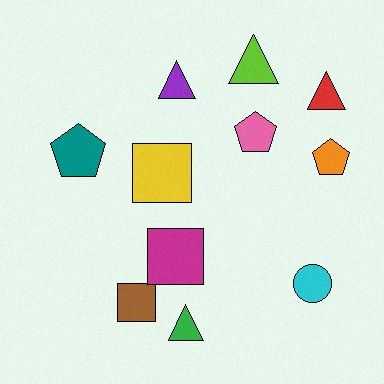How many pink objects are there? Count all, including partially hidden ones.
There is 1 pink object.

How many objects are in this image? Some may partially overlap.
There are 11 objects.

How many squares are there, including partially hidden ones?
There are 3 squares.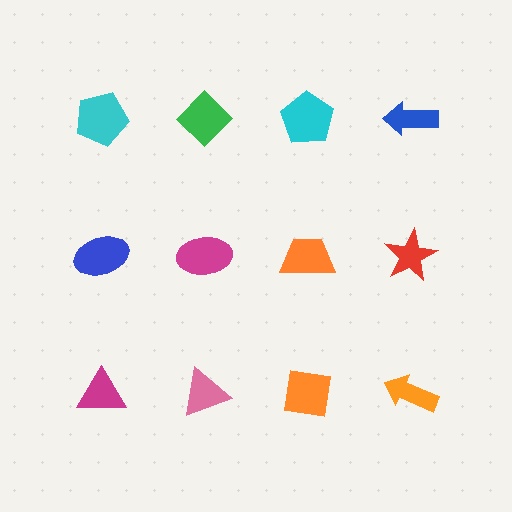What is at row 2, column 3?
An orange trapezoid.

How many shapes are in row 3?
4 shapes.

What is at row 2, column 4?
A red star.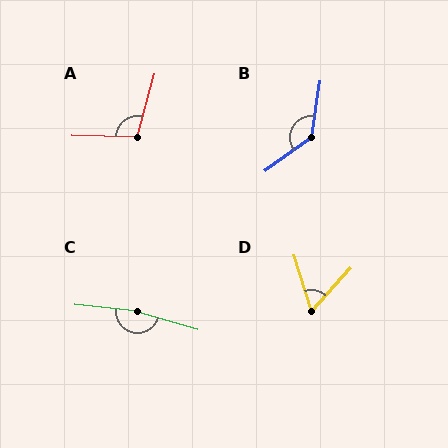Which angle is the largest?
C, at approximately 170 degrees.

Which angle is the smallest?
D, at approximately 59 degrees.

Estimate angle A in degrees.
Approximately 103 degrees.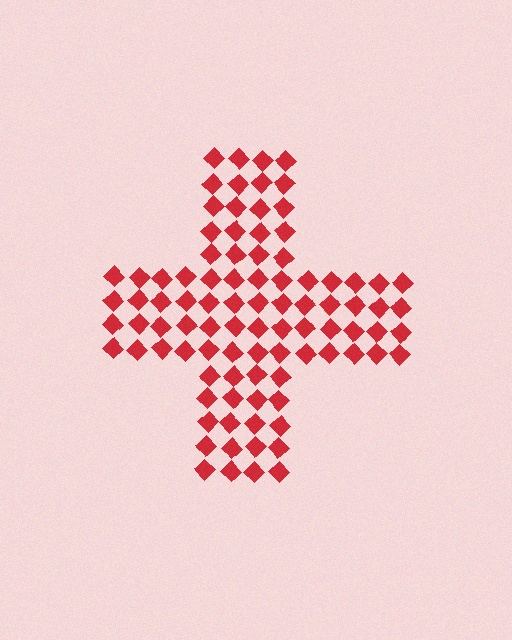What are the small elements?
The small elements are diamonds.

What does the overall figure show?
The overall figure shows a cross.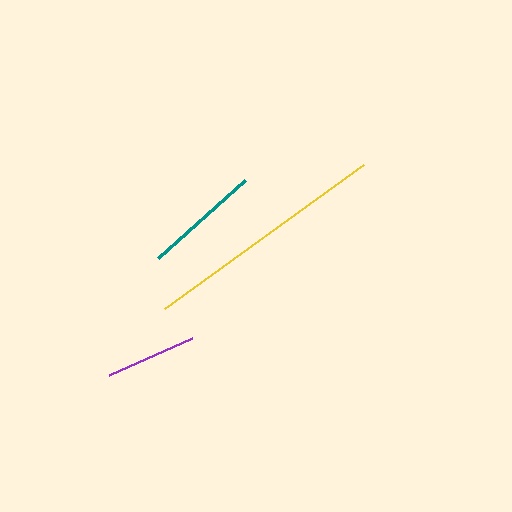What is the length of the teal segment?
The teal segment is approximately 116 pixels long.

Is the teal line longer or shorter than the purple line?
The teal line is longer than the purple line.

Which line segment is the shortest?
The purple line is the shortest at approximately 90 pixels.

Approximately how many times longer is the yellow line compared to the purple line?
The yellow line is approximately 2.7 times the length of the purple line.